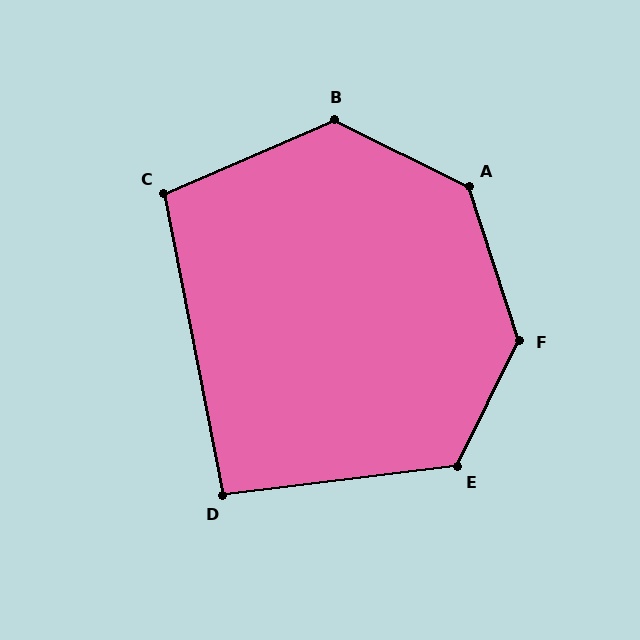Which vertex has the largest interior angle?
F, at approximately 136 degrees.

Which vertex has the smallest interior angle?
D, at approximately 94 degrees.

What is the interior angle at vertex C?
Approximately 102 degrees (obtuse).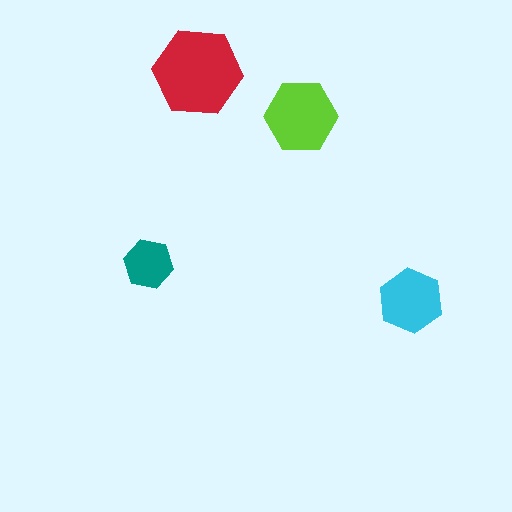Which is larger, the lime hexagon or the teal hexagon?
The lime one.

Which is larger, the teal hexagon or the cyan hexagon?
The cyan one.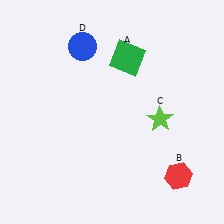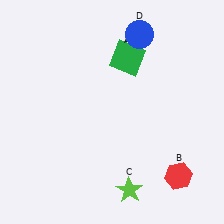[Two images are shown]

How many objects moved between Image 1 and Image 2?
2 objects moved between the two images.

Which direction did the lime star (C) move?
The lime star (C) moved down.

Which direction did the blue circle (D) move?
The blue circle (D) moved right.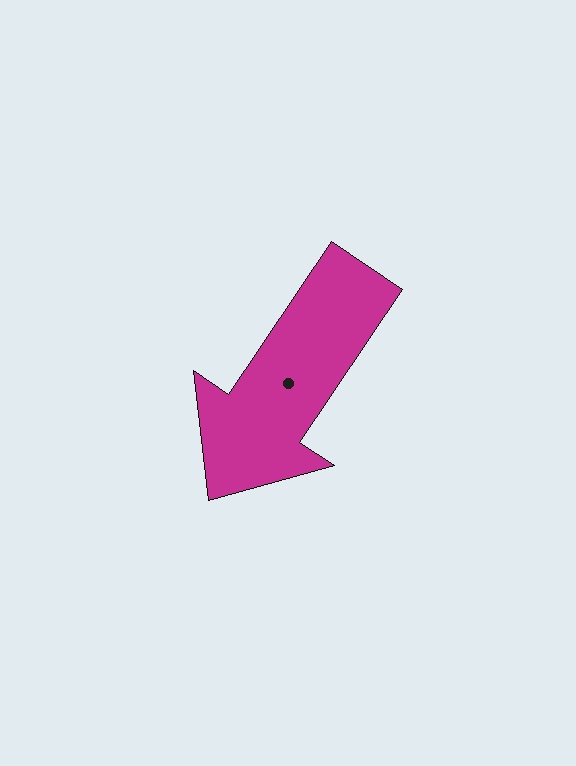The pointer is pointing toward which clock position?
Roughly 7 o'clock.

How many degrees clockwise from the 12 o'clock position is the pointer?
Approximately 214 degrees.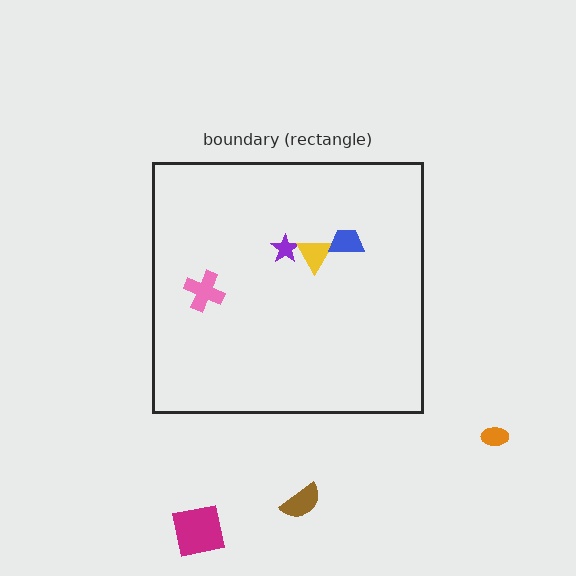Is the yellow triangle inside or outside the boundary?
Inside.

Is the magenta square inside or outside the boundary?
Outside.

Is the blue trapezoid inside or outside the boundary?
Inside.